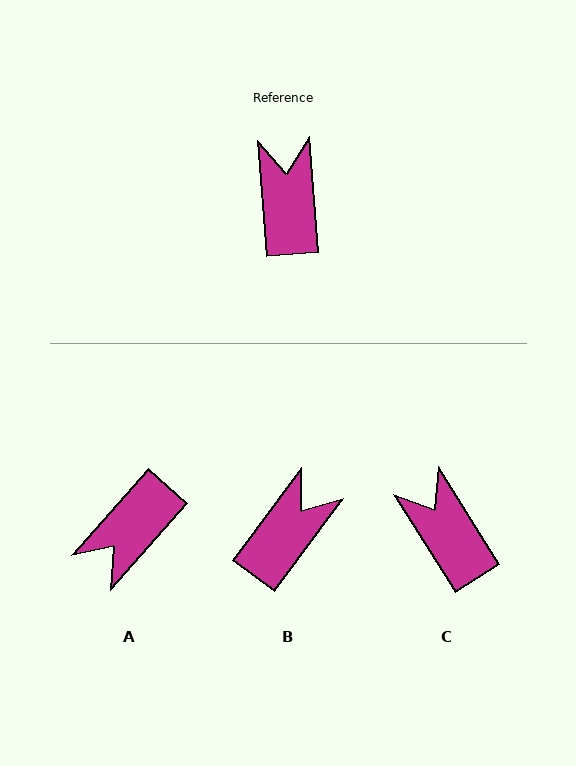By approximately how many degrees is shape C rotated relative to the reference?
Approximately 28 degrees counter-clockwise.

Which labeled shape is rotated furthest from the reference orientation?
A, about 134 degrees away.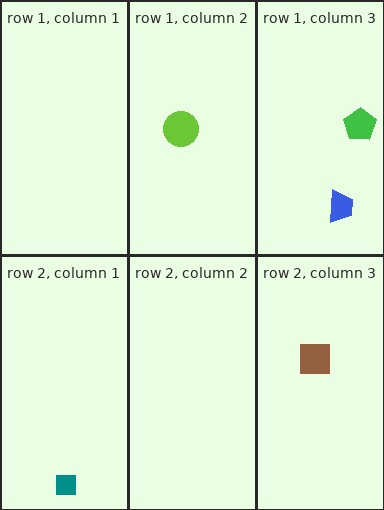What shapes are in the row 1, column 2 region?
The lime circle.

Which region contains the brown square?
The row 2, column 3 region.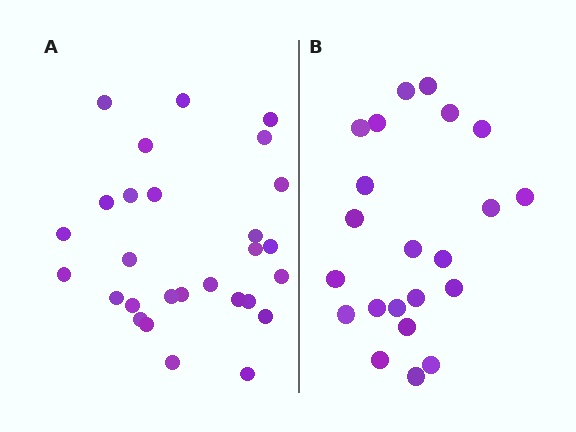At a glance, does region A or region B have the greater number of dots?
Region A (the left region) has more dots.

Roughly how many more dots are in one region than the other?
Region A has about 6 more dots than region B.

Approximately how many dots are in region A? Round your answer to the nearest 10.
About 30 dots. (The exact count is 28, which rounds to 30.)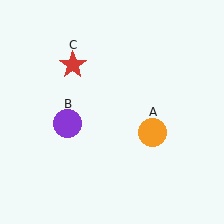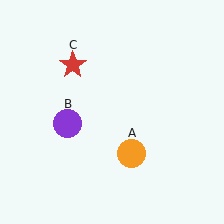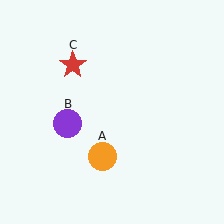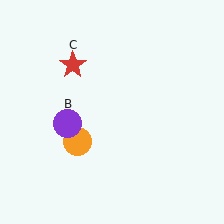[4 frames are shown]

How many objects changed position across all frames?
1 object changed position: orange circle (object A).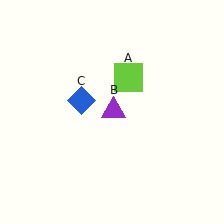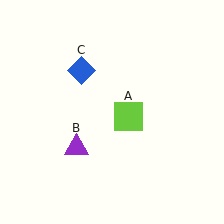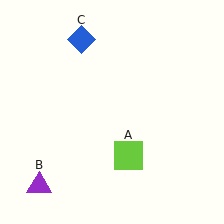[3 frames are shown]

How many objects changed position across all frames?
3 objects changed position: lime square (object A), purple triangle (object B), blue diamond (object C).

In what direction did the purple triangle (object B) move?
The purple triangle (object B) moved down and to the left.